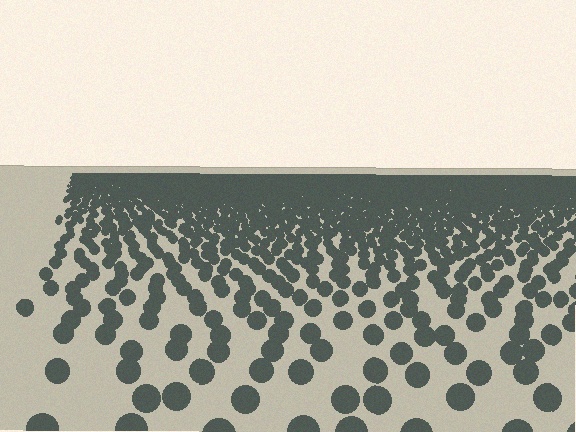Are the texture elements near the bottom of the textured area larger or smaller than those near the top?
Larger. Near the bottom, elements are closer to the viewer and appear at a bigger on-screen size.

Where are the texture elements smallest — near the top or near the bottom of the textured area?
Near the top.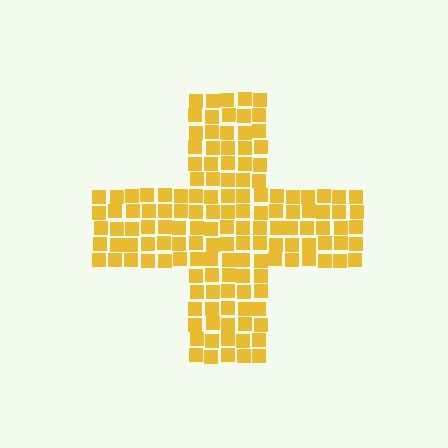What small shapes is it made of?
It is made of small squares.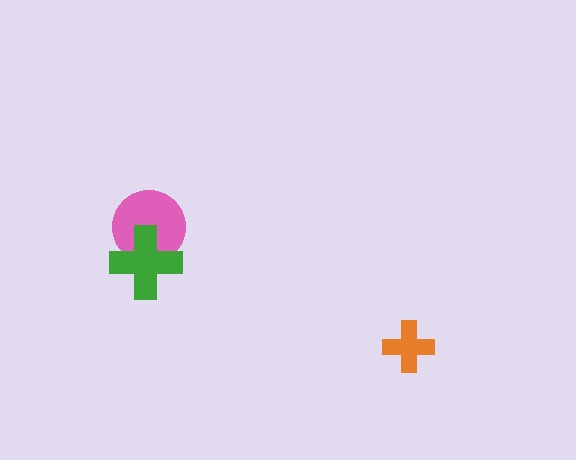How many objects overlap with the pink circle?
1 object overlaps with the pink circle.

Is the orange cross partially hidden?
No, no other shape covers it.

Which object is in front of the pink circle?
The green cross is in front of the pink circle.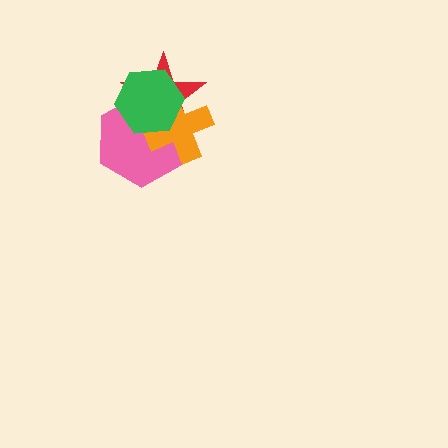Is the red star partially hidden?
Yes, it is partially covered by another shape.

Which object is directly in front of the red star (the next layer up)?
The pink hexagon is directly in front of the red star.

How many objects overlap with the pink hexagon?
3 objects overlap with the pink hexagon.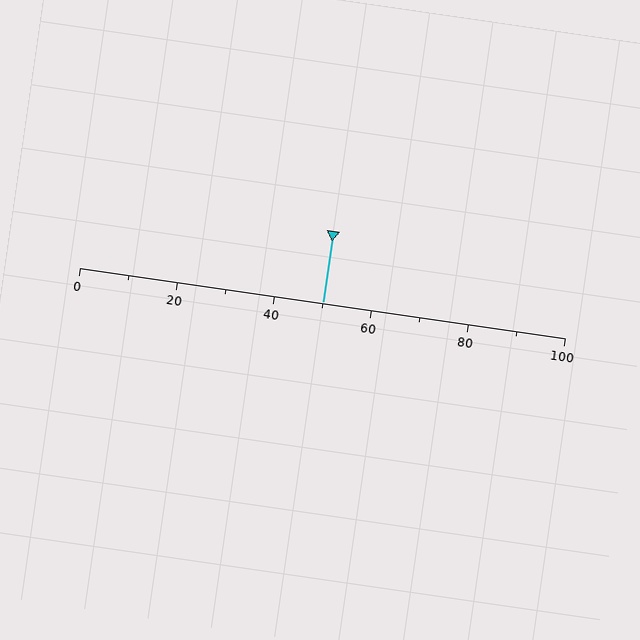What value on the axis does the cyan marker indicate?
The marker indicates approximately 50.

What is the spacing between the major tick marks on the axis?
The major ticks are spaced 20 apart.